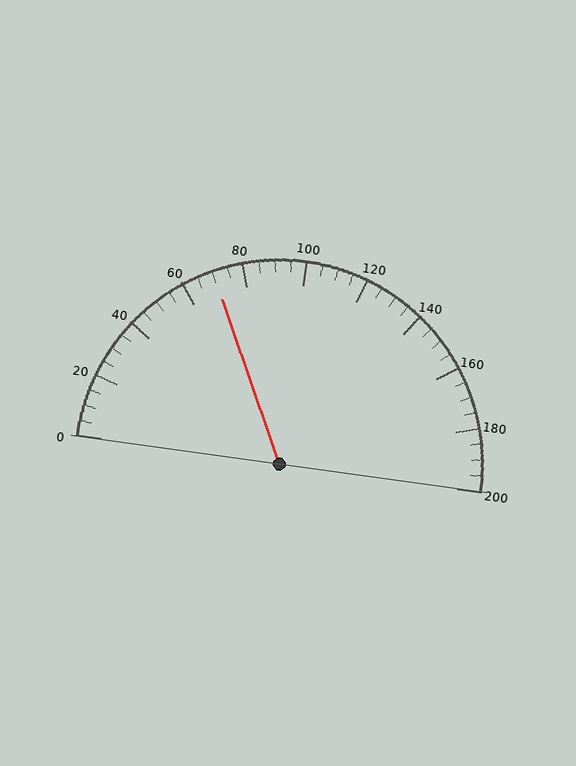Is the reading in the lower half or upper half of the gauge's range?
The reading is in the lower half of the range (0 to 200).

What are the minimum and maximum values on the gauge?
The gauge ranges from 0 to 200.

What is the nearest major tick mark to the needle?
The nearest major tick mark is 80.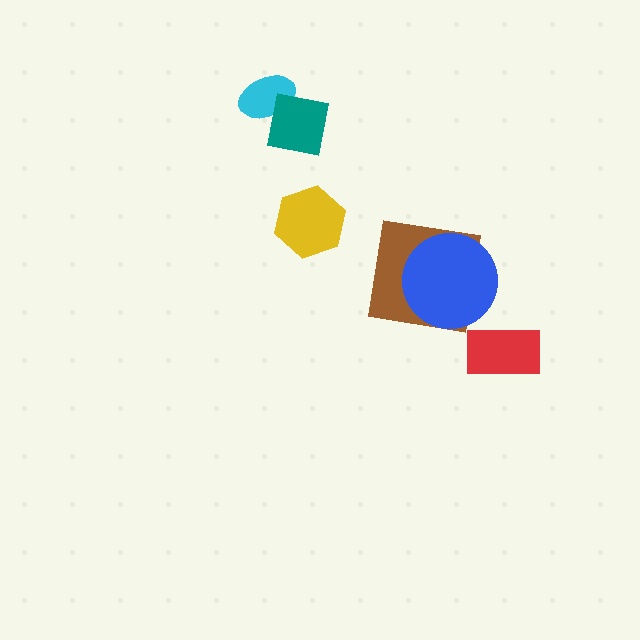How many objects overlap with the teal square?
1 object overlaps with the teal square.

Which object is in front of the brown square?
The blue circle is in front of the brown square.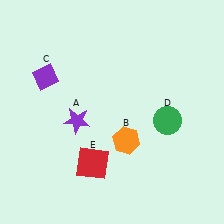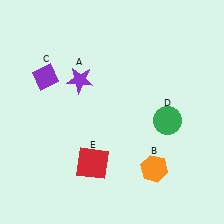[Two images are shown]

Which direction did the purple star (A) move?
The purple star (A) moved up.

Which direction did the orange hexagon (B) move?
The orange hexagon (B) moved down.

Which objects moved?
The objects that moved are: the purple star (A), the orange hexagon (B).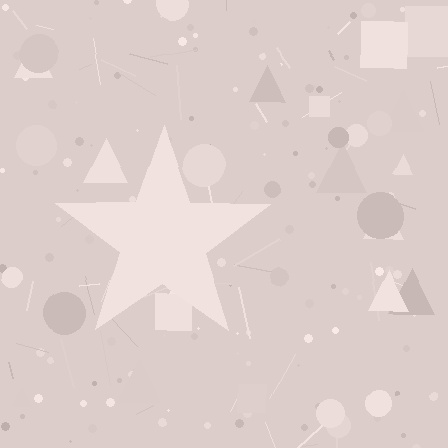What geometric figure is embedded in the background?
A star is embedded in the background.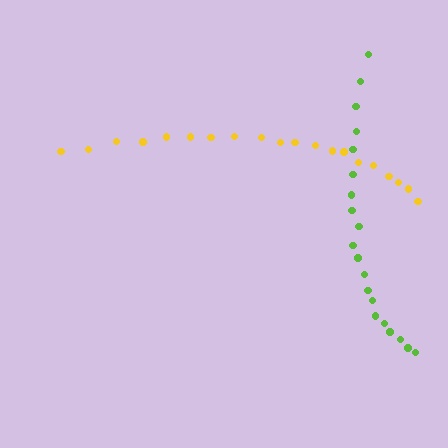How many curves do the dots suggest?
There are 2 distinct paths.